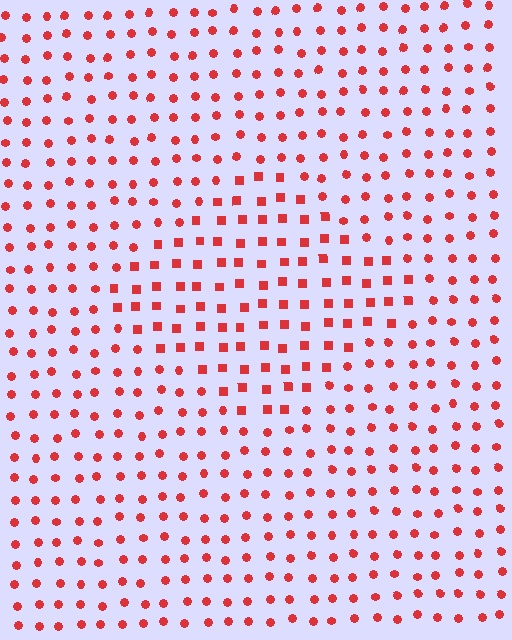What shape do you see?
I see a diamond.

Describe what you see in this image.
The image is filled with small red elements arranged in a uniform grid. A diamond-shaped region contains squares, while the surrounding area contains circles. The boundary is defined purely by the change in element shape.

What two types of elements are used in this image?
The image uses squares inside the diamond region and circles outside it.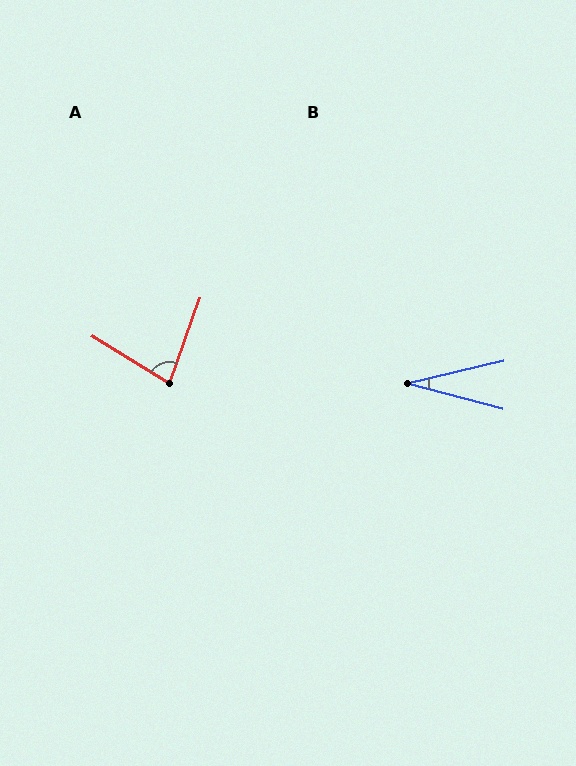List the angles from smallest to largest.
B (28°), A (78°).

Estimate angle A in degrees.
Approximately 78 degrees.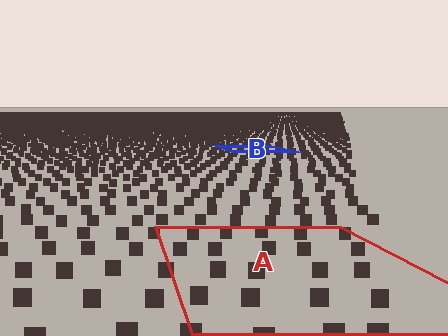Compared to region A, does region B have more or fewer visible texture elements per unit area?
Region B has more texture elements per unit area — they are packed more densely because it is farther away.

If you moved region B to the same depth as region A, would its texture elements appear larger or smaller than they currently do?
They would appear larger. At a closer depth, the same texture elements are projected at a bigger on-screen size.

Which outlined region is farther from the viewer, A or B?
Region B is farther from the viewer — the texture elements inside it appear smaller and more densely packed.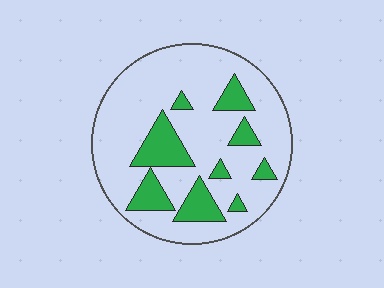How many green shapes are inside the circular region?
9.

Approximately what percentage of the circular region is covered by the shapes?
Approximately 20%.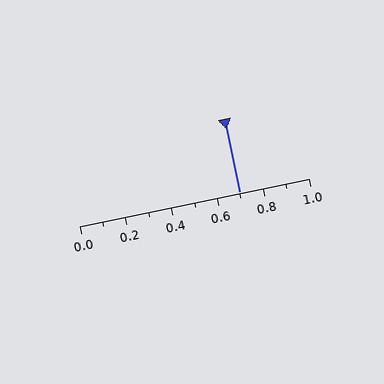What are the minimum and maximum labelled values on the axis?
The axis runs from 0.0 to 1.0.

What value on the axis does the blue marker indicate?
The marker indicates approximately 0.7.